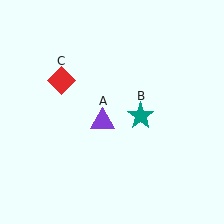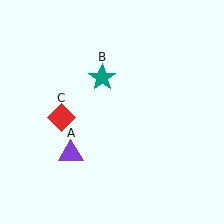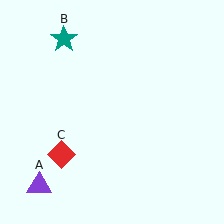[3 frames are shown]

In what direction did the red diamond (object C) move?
The red diamond (object C) moved down.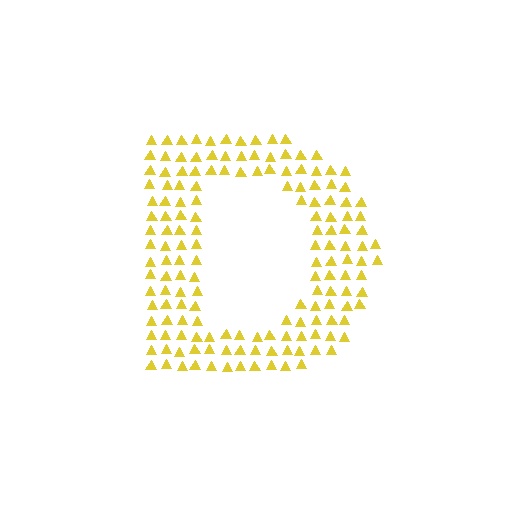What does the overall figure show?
The overall figure shows the letter D.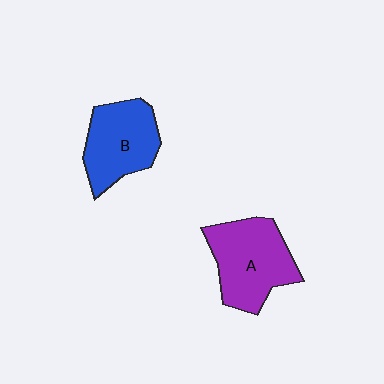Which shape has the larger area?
Shape A (purple).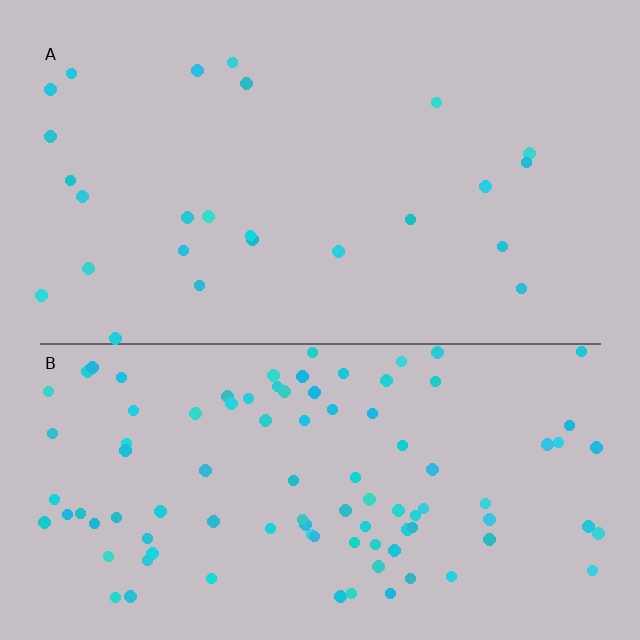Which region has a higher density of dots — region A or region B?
B (the bottom).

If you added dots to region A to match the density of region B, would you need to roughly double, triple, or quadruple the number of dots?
Approximately quadruple.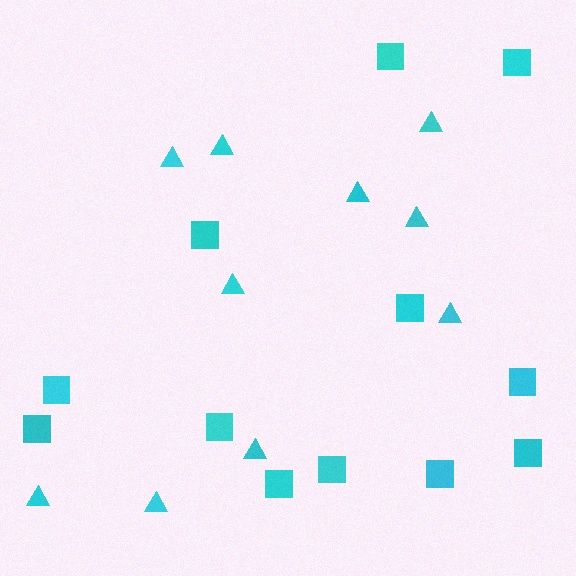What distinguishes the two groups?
There are 2 groups: one group of squares (12) and one group of triangles (10).